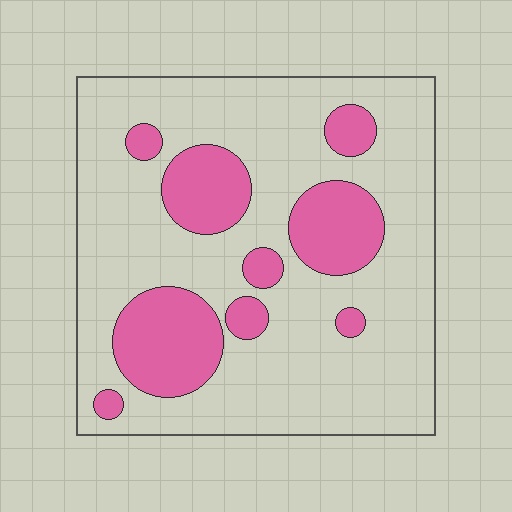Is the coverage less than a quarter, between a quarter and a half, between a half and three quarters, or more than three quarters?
Less than a quarter.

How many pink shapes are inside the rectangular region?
9.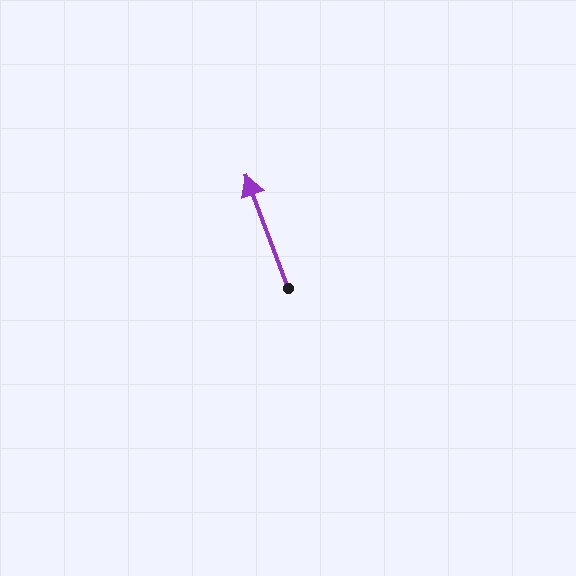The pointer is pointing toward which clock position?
Roughly 11 o'clock.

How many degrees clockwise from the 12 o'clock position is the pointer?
Approximately 339 degrees.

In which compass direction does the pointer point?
North.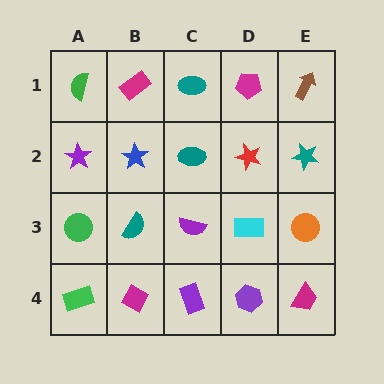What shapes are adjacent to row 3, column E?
A teal star (row 2, column E), a magenta trapezoid (row 4, column E), a cyan rectangle (row 3, column D).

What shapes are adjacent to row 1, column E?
A teal star (row 2, column E), a magenta pentagon (row 1, column D).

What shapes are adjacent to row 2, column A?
A green semicircle (row 1, column A), a green circle (row 3, column A), a blue star (row 2, column B).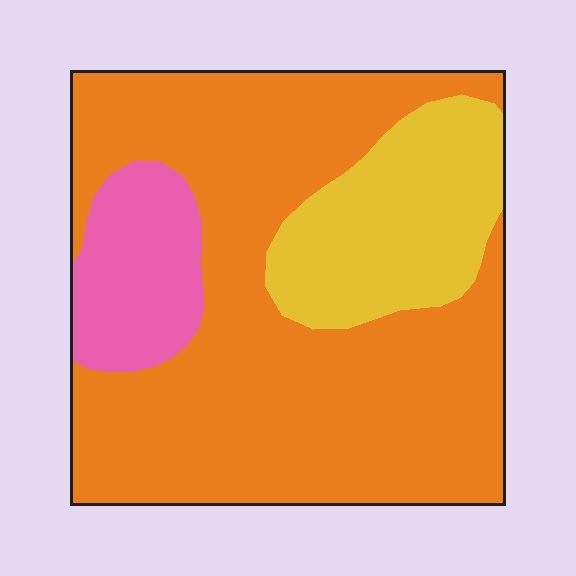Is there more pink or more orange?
Orange.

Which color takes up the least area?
Pink, at roughly 10%.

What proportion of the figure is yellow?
Yellow takes up about one fifth (1/5) of the figure.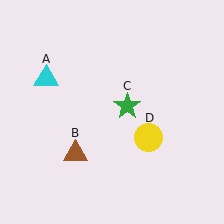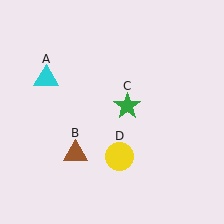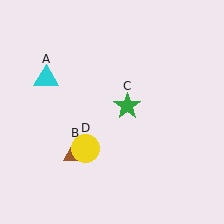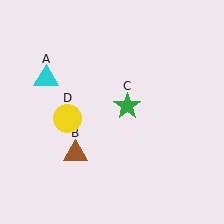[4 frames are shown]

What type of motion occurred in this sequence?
The yellow circle (object D) rotated clockwise around the center of the scene.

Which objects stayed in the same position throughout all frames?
Cyan triangle (object A) and brown triangle (object B) and green star (object C) remained stationary.